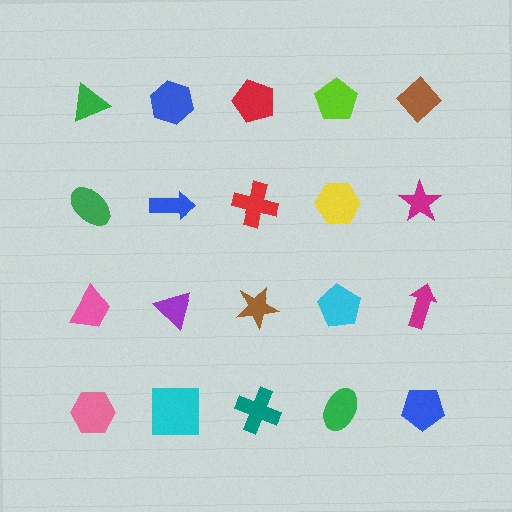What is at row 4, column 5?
A blue pentagon.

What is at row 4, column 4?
A green ellipse.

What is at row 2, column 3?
A red cross.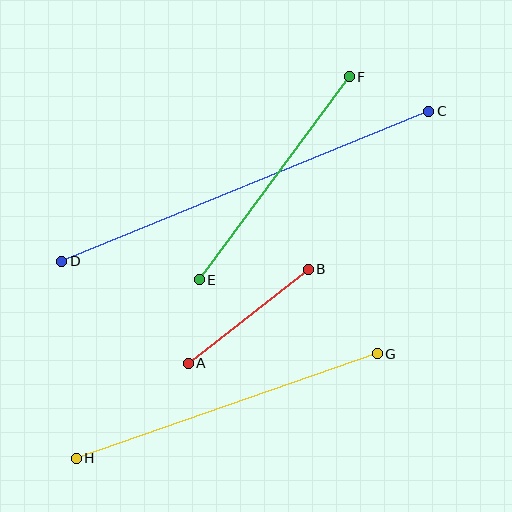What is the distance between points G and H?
The distance is approximately 319 pixels.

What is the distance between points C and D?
The distance is approximately 397 pixels.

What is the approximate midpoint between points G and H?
The midpoint is at approximately (227, 406) pixels.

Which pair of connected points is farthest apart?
Points C and D are farthest apart.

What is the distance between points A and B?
The distance is approximately 153 pixels.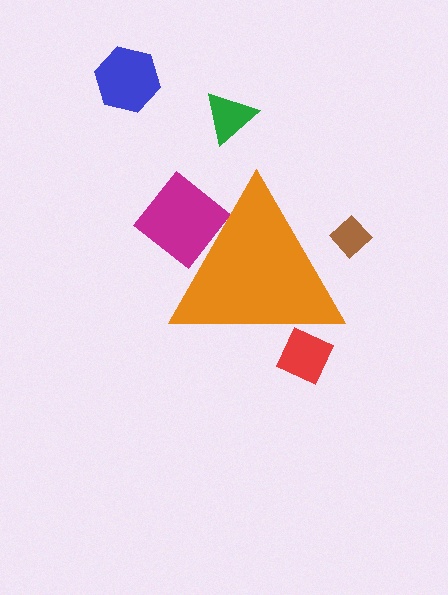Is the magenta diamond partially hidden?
Yes, the magenta diamond is partially hidden behind the orange triangle.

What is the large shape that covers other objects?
An orange triangle.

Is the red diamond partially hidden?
Yes, the red diamond is partially hidden behind the orange triangle.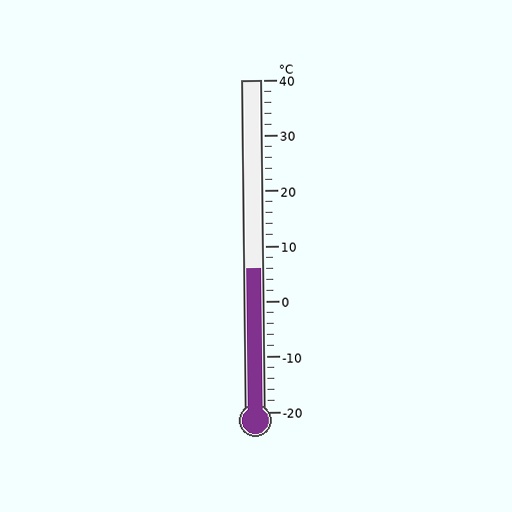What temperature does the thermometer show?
The thermometer shows approximately 6°C.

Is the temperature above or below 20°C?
The temperature is below 20°C.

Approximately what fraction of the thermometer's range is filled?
The thermometer is filled to approximately 45% of its range.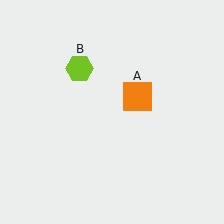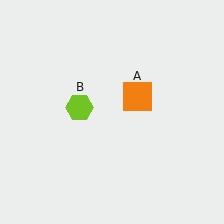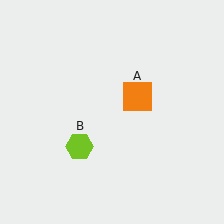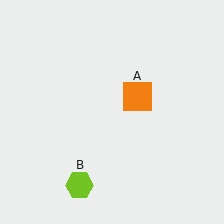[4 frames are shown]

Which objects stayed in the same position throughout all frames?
Orange square (object A) remained stationary.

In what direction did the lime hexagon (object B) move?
The lime hexagon (object B) moved down.